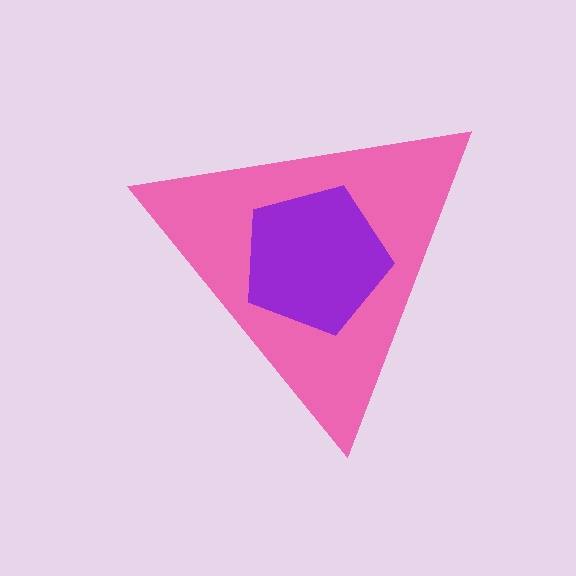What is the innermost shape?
The purple pentagon.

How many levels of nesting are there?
2.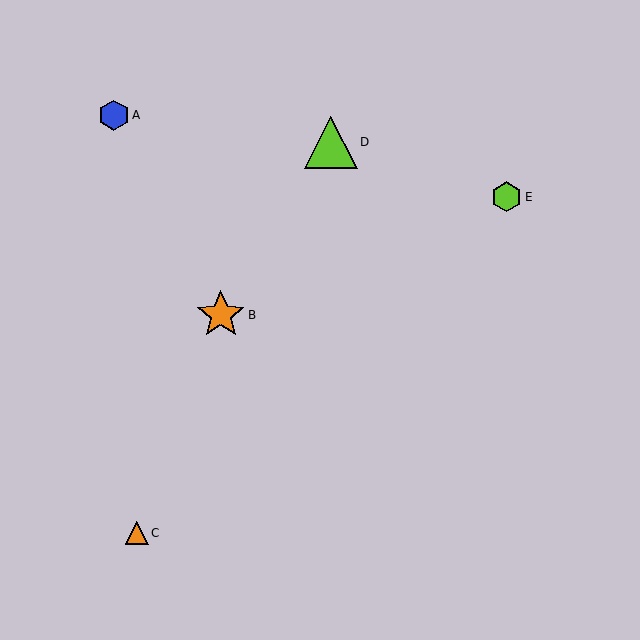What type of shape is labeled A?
Shape A is a blue hexagon.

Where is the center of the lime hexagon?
The center of the lime hexagon is at (507, 197).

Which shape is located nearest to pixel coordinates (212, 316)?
The orange star (labeled B) at (221, 315) is nearest to that location.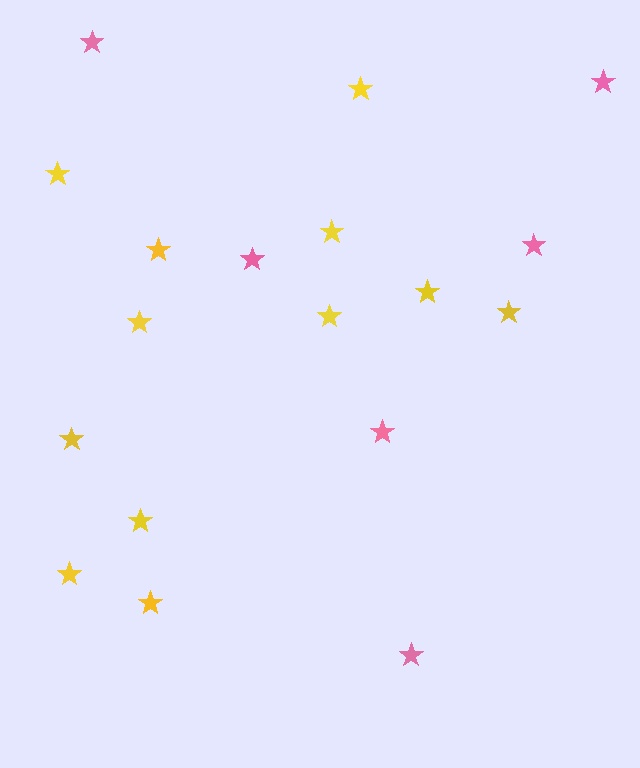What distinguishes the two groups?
There are 2 groups: one group of pink stars (6) and one group of yellow stars (12).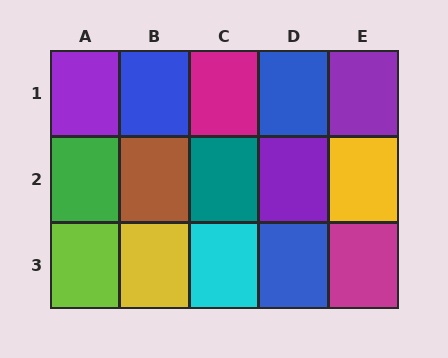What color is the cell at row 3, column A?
Lime.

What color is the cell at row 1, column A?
Purple.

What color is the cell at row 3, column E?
Magenta.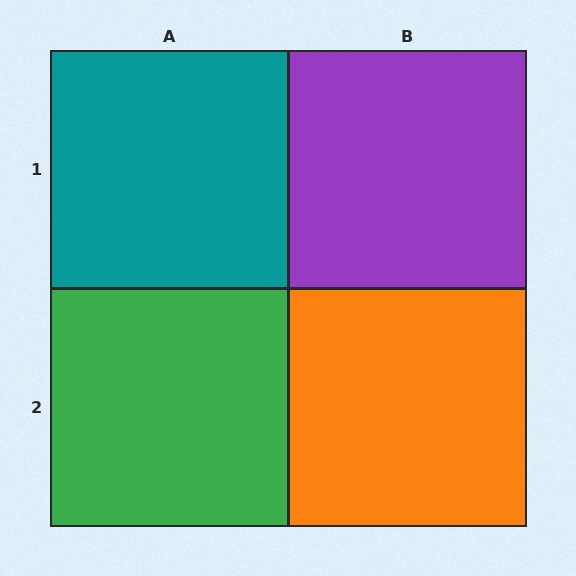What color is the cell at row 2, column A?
Green.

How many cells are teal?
1 cell is teal.